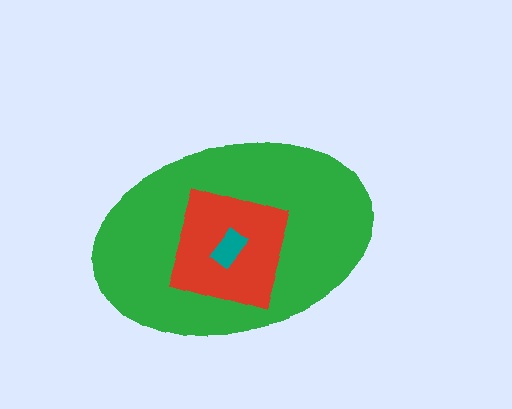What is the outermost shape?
The green ellipse.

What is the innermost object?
The teal rectangle.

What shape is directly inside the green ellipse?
The red diamond.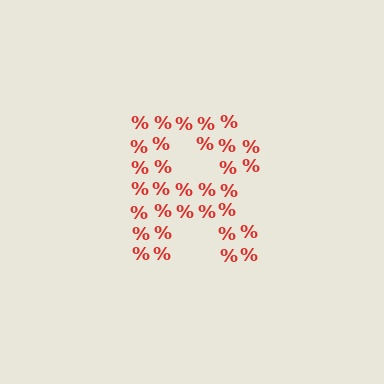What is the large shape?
The large shape is the letter R.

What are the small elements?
The small elements are percent signs.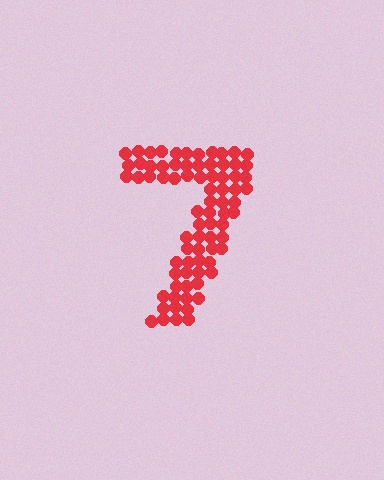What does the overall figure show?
The overall figure shows the digit 7.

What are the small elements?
The small elements are circles.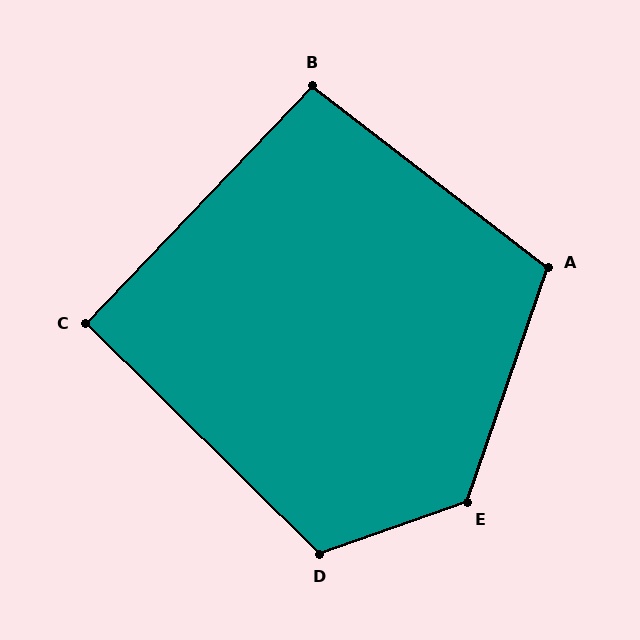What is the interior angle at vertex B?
Approximately 96 degrees (obtuse).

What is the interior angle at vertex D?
Approximately 116 degrees (obtuse).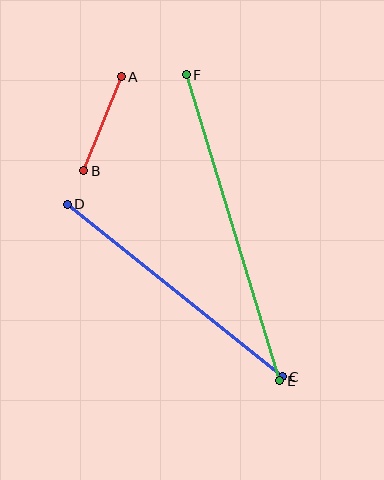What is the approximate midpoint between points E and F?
The midpoint is at approximately (233, 228) pixels.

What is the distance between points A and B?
The distance is approximately 101 pixels.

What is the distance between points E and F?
The distance is approximately 320 pixels.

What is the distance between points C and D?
The distance is approximately 275 pixels.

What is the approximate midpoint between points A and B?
The midpoint is at approximately (103, 124) pixels.